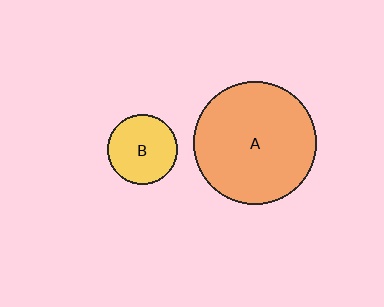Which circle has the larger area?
Circle A (orange).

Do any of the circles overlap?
No, none of the circles overlap.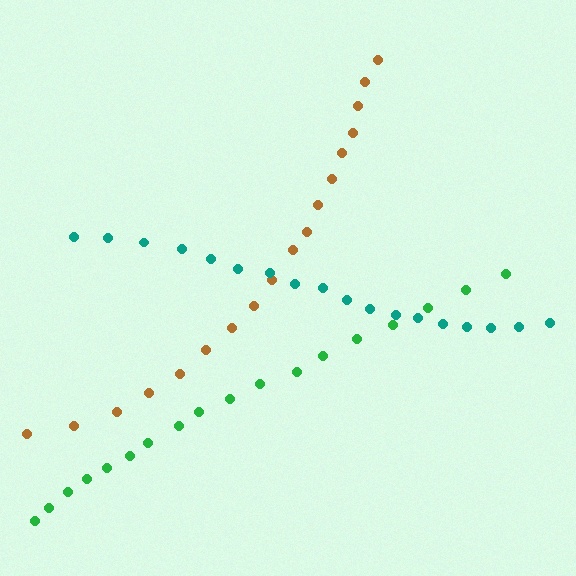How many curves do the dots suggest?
There are 3 distinct paths.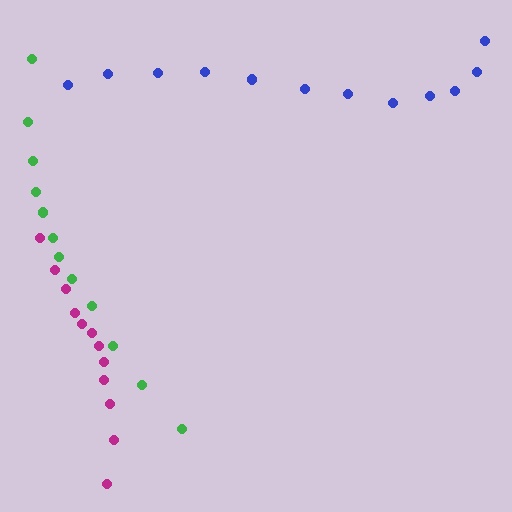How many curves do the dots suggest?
There are 3 distinct paths.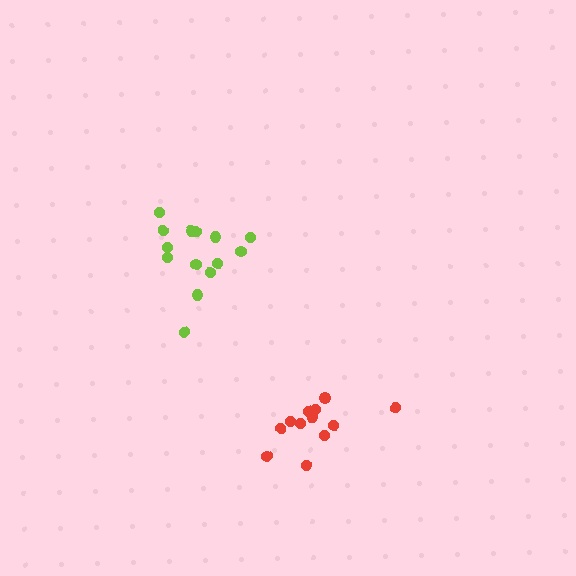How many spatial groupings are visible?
There are 2 spatial groupings.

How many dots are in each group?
Group 1: 14 dots, Group 2: 12 dots (26 total).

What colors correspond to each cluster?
The clusters are colored: lime, red.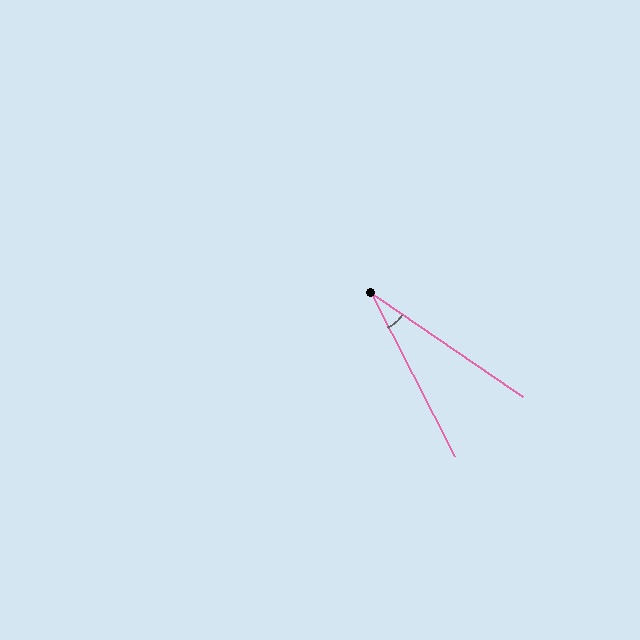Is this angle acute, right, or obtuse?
It is acute.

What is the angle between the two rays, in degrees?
Approximately 29 degrees.